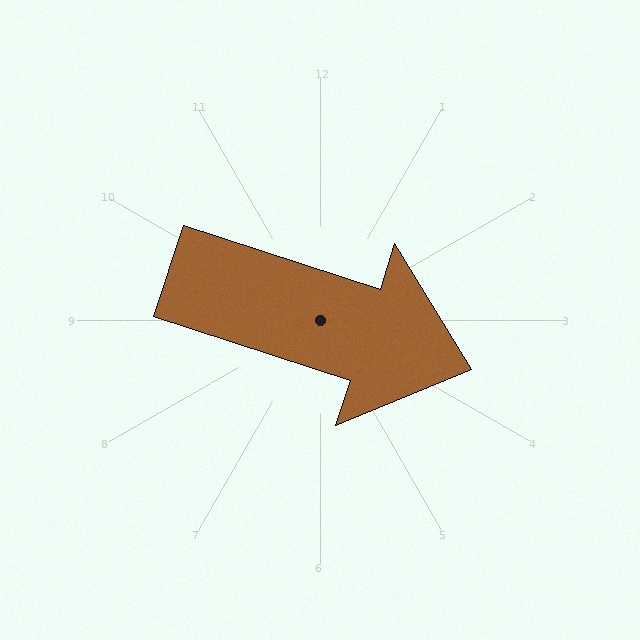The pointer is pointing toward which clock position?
Roughly 4 o'clock.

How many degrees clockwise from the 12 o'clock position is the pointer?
Approximately 108 degrees.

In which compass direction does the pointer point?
East.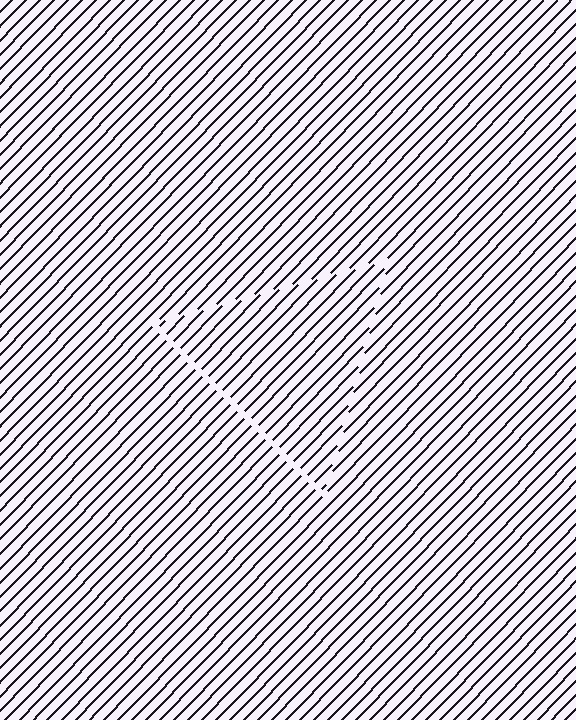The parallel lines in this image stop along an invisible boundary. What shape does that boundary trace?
An illusory triangle. The interior of the shape contains the same grating, shifted by half a period — the contour is defined by the phase discontinuity where line-ends from the inner and outer gratings abut.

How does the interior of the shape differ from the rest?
The interior of the shape contains the same grating, shifted by half a period — the contour is defined by the phase discontinuity where line-ends from the inner and outer gratings abut.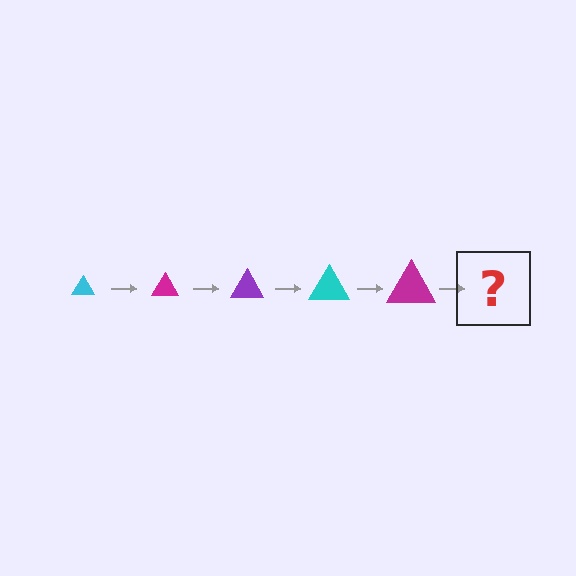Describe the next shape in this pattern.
It should be a purple triangle, larger than the previous one.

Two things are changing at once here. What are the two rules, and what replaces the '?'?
The two rules are that the triangle grows larger each step and the color cycles through cyan, magenta, and purple. The '?' should be a purple triangle, larger than the previous one.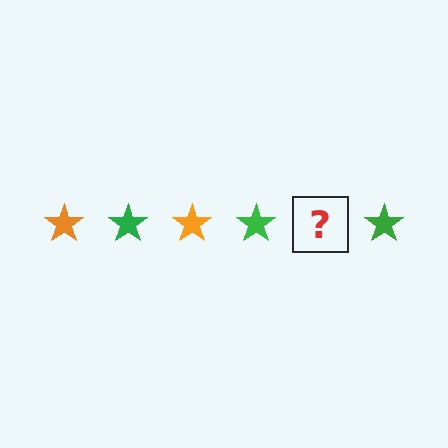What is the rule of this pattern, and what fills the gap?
The rule is that the pattern cycles through orange, green stars. The gap should be filled with an orange star.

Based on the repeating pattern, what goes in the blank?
The blank should be an orange star.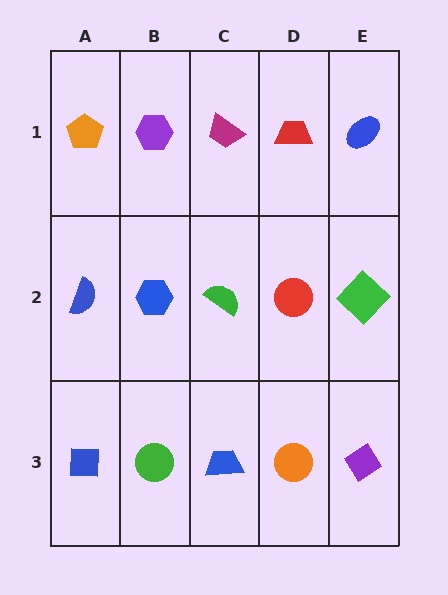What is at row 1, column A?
An orange pentagon.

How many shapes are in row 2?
5 shapes.